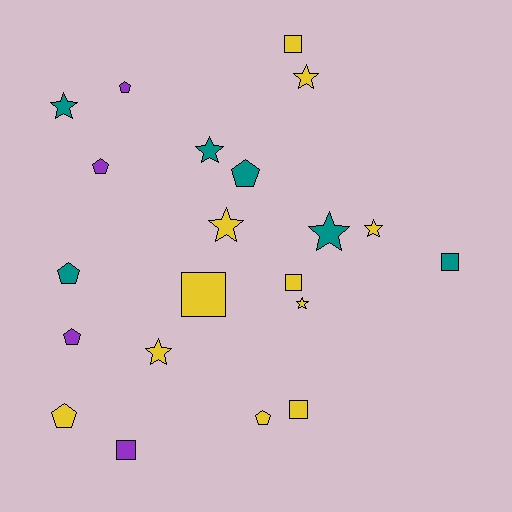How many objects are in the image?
There are 21 objects.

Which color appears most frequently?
Yellow, with 11 objects.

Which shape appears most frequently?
Star, with 8 objects.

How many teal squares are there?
There is 1 teal square.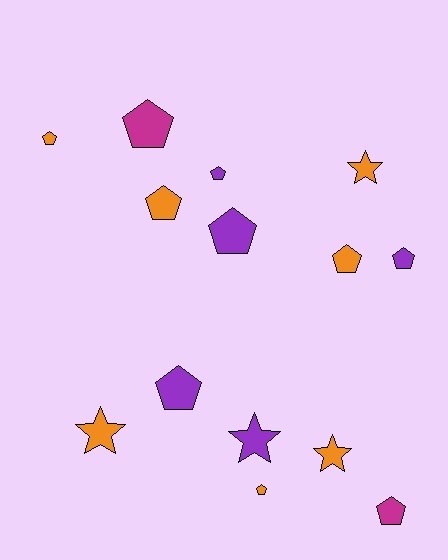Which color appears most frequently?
Orange, with 7 objects.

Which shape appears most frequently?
Pentagon, with 10 objects.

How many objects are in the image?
There are 14 objects.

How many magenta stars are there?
There are no magenta stars.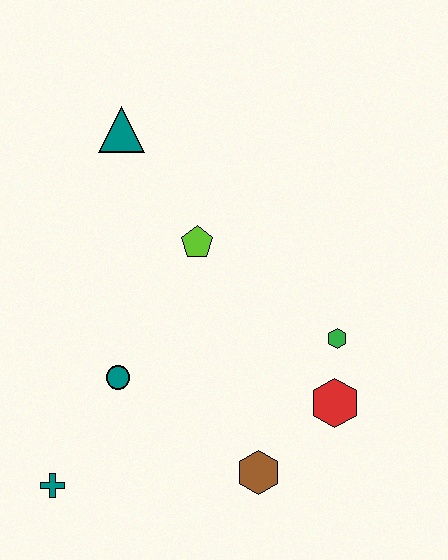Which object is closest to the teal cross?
The teal circle is closest to the teal cross.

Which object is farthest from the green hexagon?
The teal cross is farthest from the green hexagon.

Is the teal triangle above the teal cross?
Yes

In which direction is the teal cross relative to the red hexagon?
The teal cross is to the left of the red hexagon.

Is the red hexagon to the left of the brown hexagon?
No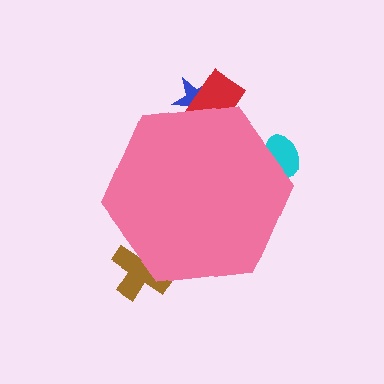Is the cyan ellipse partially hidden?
Yes, the cyan ellipse is partially hidden behind the pink hexagon.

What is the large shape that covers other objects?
A pink hexagon.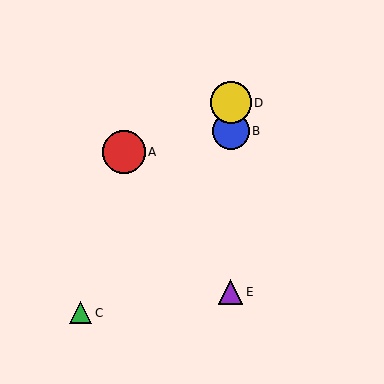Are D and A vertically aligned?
No, D is at x≈231 and A is at x≈124.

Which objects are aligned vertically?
Objects B, D, E are aligned vertically.